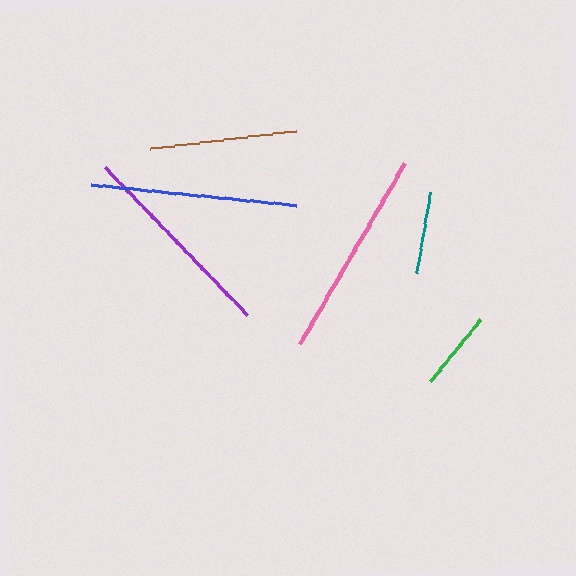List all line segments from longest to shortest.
From longest to shortest: pink, blue, purple, brown, teal, green.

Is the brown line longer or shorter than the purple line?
The purple line is longer than the brown line.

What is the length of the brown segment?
The brown segment is approximately 146 pixels long.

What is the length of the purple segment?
The purple segment is approximately 205 pixels long.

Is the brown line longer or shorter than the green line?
The brown line is longer than the green line.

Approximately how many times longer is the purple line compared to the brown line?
The purple line is approximately 1.4 times the length of the brown line.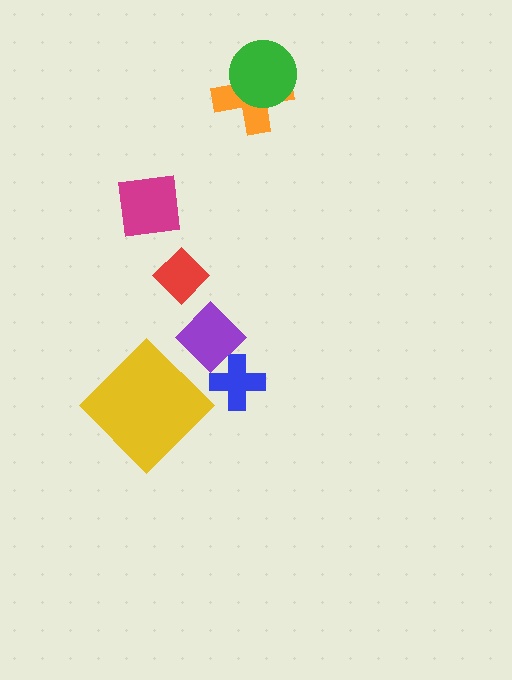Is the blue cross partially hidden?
Yes, it is partially covered by another shape.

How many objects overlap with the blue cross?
1 object overlaps with the blue cross.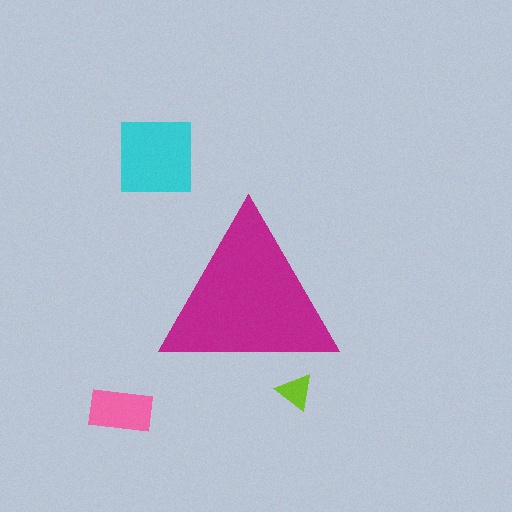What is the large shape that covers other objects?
A magenta triangle.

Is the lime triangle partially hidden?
Yes, the lime triangle is partially hidden behind the magenta triangle.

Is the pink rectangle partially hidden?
No, the pink rectangle is fully visible.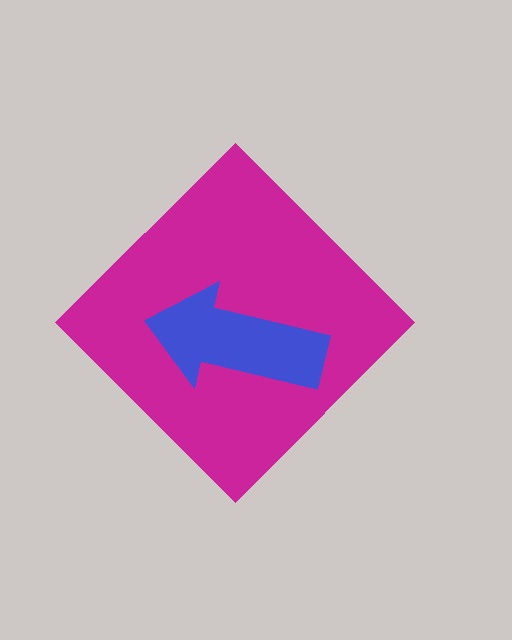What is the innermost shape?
The blue arrow.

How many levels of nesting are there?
2.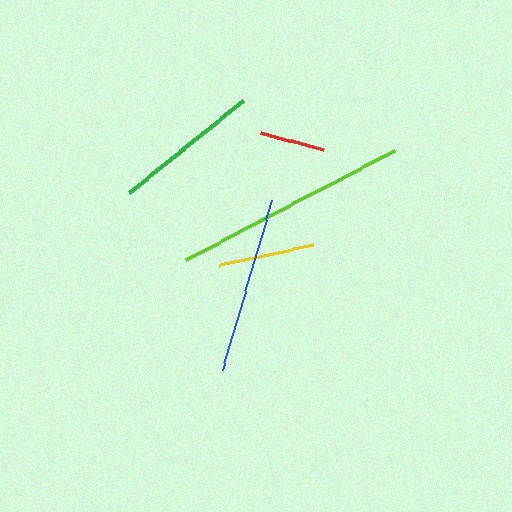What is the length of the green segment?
The green segment is approximately 146 pixels long.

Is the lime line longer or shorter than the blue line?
The lime line is longer than the blue line.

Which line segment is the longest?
The lime line is the longest at approximately 235 pixels.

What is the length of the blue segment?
The blue segment is approximately 178 pixels long.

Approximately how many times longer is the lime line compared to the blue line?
The lime line is approximately 1.3 times the length of the blue line.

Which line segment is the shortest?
The red line is the shortest at approximately 65 pixels.